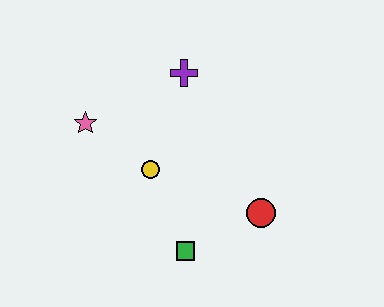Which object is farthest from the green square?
The purple cross is farthest from the green square.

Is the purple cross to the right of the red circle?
No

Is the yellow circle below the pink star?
Yes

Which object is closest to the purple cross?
The yellow circle is closest to the purple cross.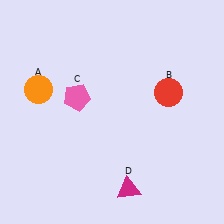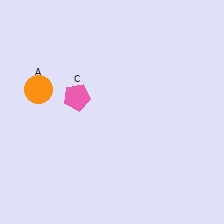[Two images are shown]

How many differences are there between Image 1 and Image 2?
There are 2 differences between the two images.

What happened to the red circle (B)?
The red circle (B) was removed in Image 2. It was in the top-right area of Image 1.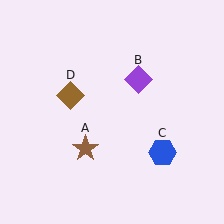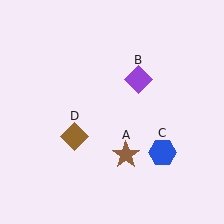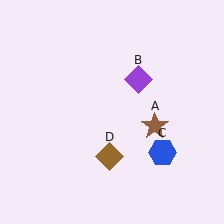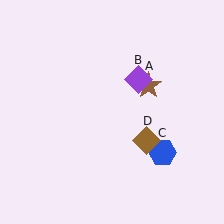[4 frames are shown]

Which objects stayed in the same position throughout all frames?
Purple diamond (object B) and blue hexagon (object C) remained stationary.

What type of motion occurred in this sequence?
The brown star (object A), brown diamond (object D) rotated counterclockwise around the center of the scene.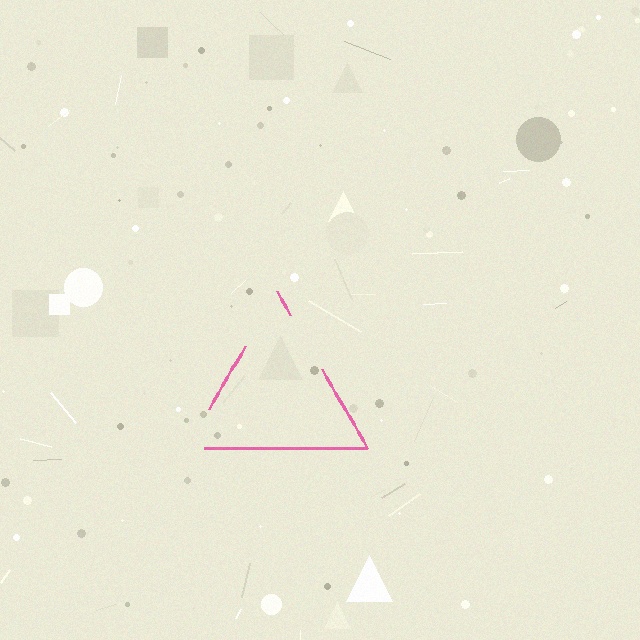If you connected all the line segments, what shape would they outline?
They would outline a triangle.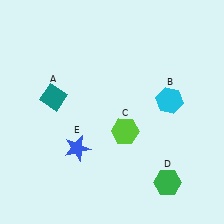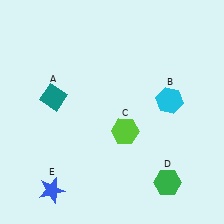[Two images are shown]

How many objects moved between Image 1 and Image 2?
1 object moved between the two images.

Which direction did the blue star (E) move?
The blue star (E) moved down.